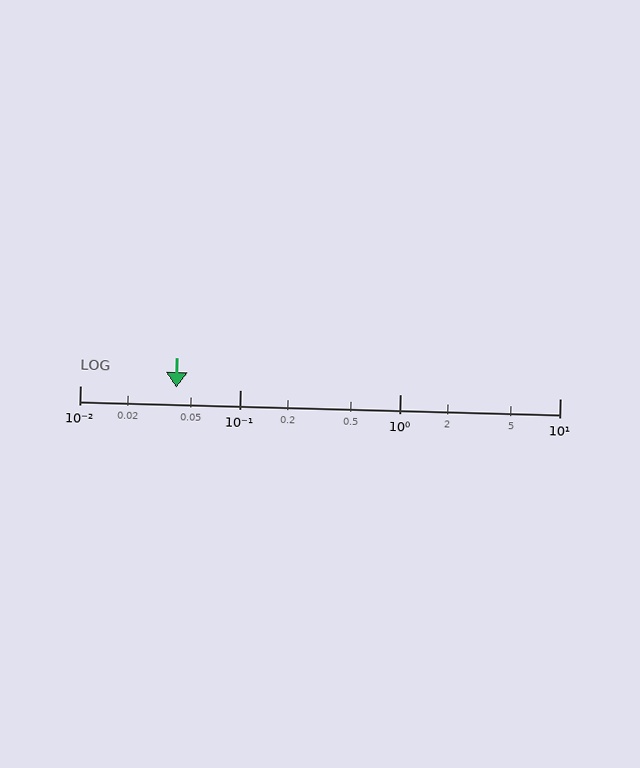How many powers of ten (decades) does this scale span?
The scale spans 3 decades, from 0.01 to 10.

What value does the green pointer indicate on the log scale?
The pointer indicates approximately 0.04.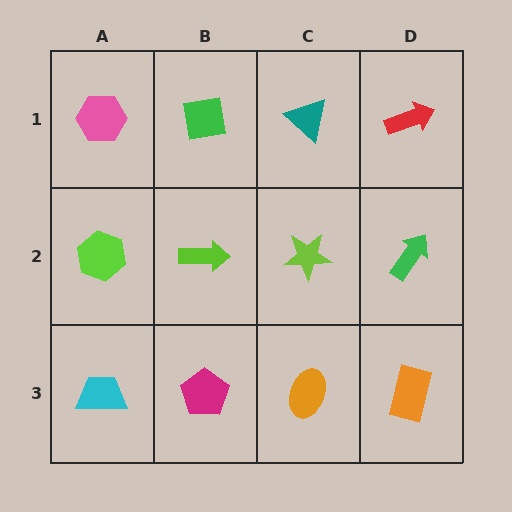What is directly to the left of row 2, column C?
A lime arrow.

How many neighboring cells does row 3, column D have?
2.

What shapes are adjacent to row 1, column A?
A lime hexagon (row 2, column A), a green square (row 1, column B).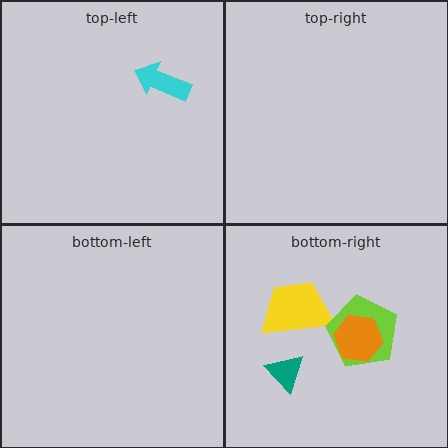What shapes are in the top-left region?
The cyan arrow.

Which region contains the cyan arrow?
The top-left region.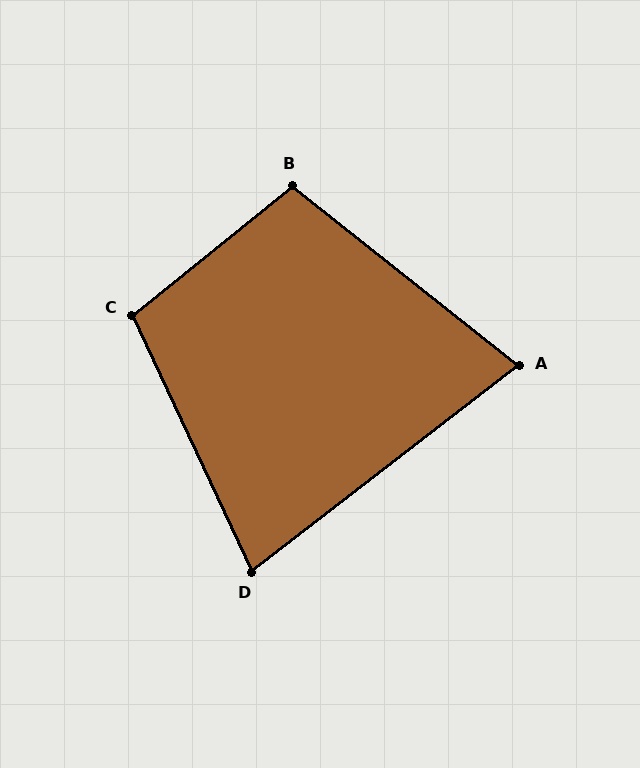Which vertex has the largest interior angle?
C, at approximately 104 degrees.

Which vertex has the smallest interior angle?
A, at approximately 76 degrees.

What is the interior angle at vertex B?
Approximately 103 degrees (obtuse).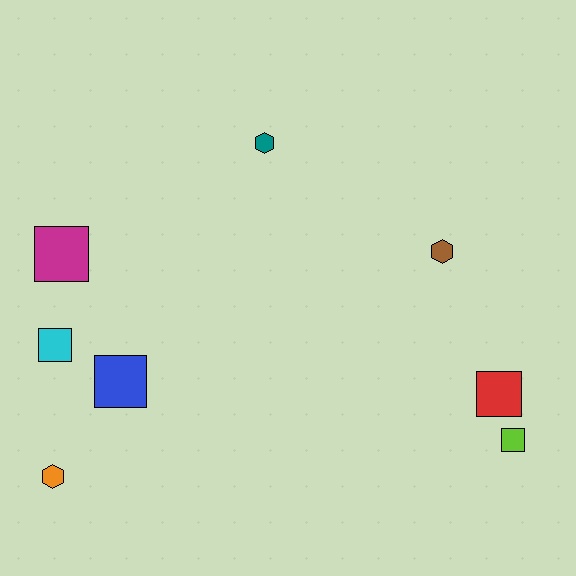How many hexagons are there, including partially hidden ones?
There are 3 hexagons.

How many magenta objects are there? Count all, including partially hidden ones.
There is 1 magenta object.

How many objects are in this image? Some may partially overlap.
There are 8 objects.